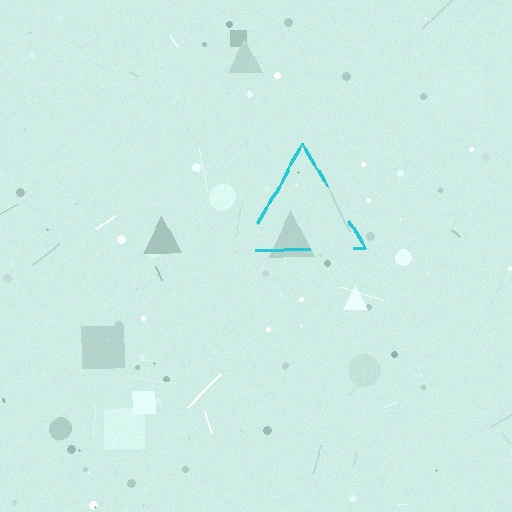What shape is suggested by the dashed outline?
The dashed outline suggests a triangle.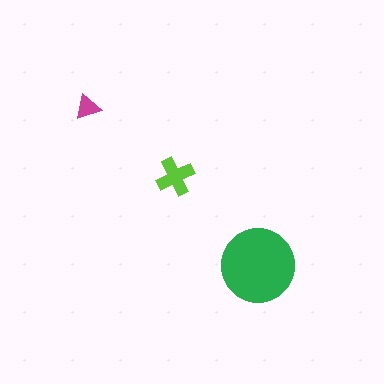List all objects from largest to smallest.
The green circle, the lime cross, the magenta triangle.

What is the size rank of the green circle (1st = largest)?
1st.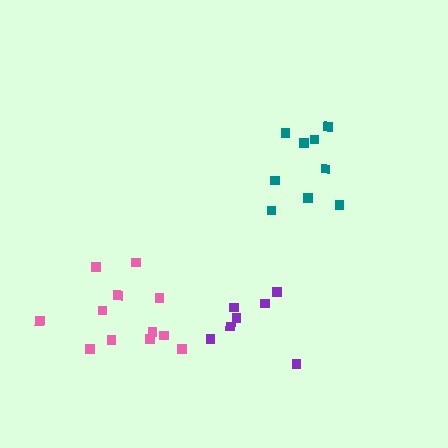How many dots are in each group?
Group 1: 9 dots, Group 2: 7 dots, Group 3: 12 dots (28 total).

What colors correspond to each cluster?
The clusters are colored: teal, purple, pink.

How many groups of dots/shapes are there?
There are 3 groups.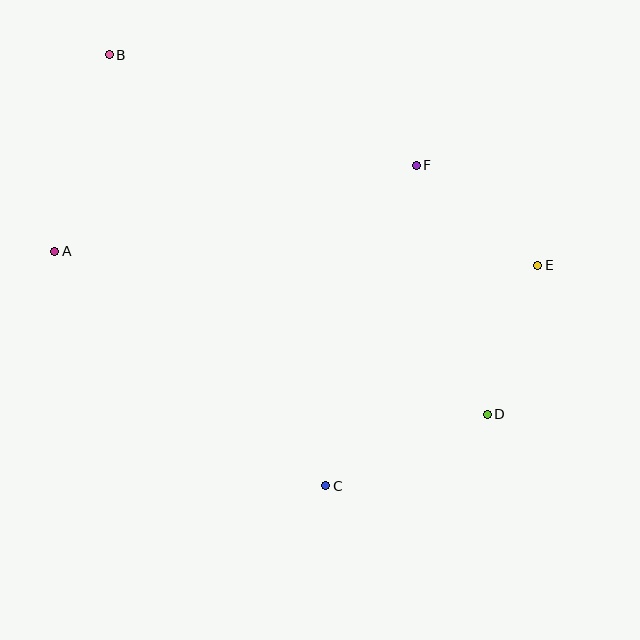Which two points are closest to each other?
Points D and E are closest to each other.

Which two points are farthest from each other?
Points B and D are farthest from each other.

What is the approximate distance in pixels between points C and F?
The distance between C and F is approximately 333 pixels.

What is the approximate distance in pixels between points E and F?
The distance between E and F is approximately 158 pixels.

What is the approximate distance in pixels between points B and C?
The distance between B and C is approximately 482 pixels.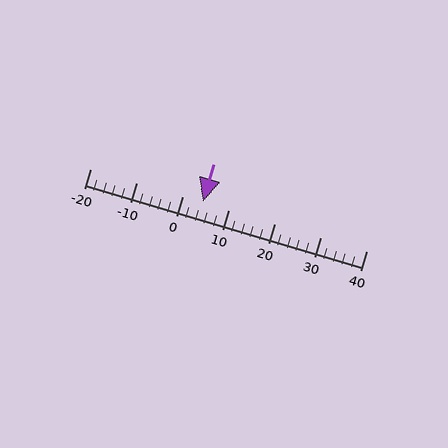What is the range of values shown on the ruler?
The ruler shows values from -20 to 40.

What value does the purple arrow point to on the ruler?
The purple arrow points to approximately 4.